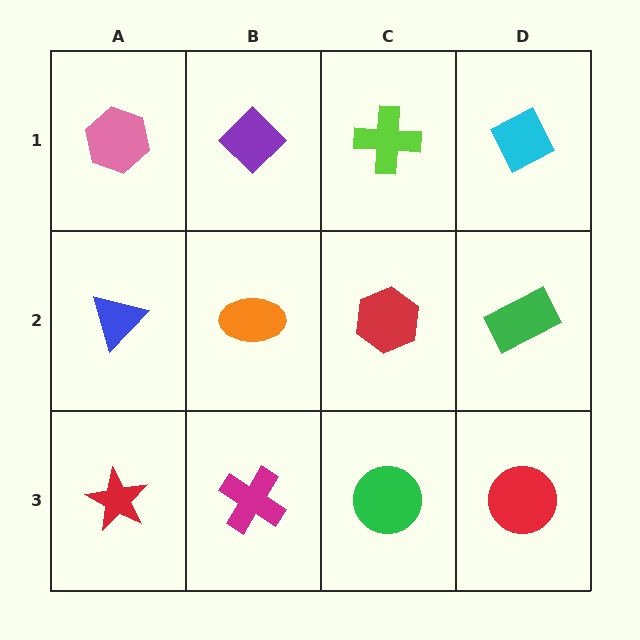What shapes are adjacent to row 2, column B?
A purple diamond (row 1, column B), a magenta cross (row 3, column B), a blue triangle (row 2, column A), a red hexagon (row 2, column C).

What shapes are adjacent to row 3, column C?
A red hexagon (row 2, column C), a magenta cross (row 3, column B), a red circle (row 3, column D).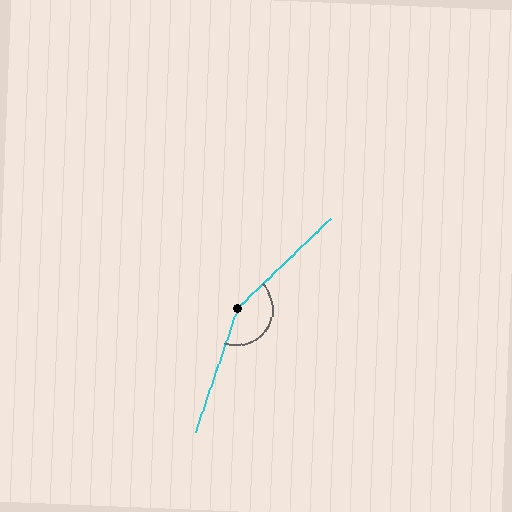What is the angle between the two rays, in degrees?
Approximately 153 degrees.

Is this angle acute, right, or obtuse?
It is obtuse.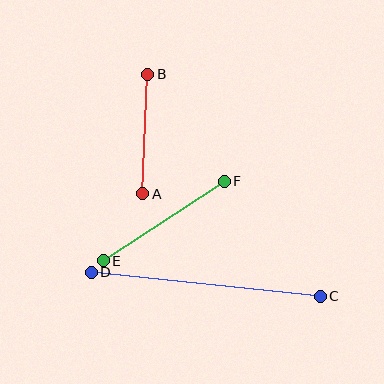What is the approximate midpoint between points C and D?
The midpoint is at approximately (206, 284) pixels.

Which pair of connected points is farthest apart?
Points C and D are farthest apart.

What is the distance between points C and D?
The distance is approximately 230 pixels.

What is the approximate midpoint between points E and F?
The midpoint is at approximately (164, 221) pixels.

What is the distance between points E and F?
The distance is approximately 145 pixels.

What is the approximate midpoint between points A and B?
The midpoint is at approximately (145, 134) pixels.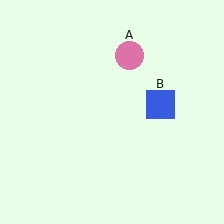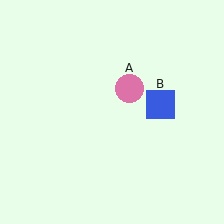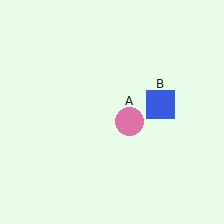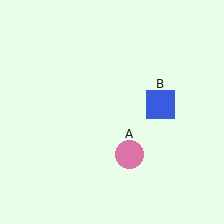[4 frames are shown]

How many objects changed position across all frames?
1 object changed position: pink circle (object A).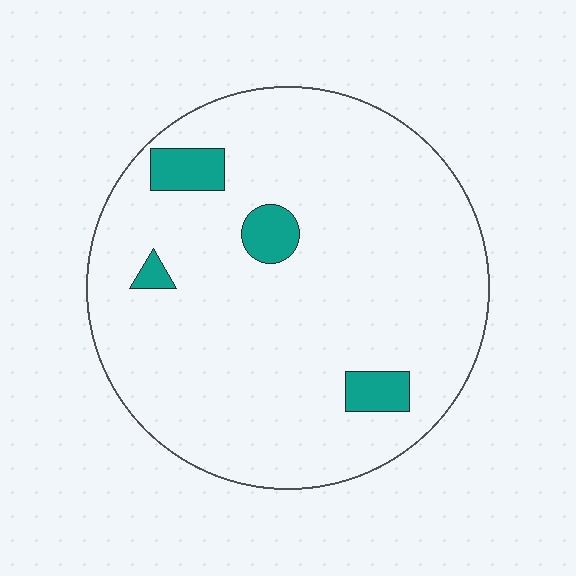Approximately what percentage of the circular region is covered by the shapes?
Approximately 10%.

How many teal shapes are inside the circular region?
4.